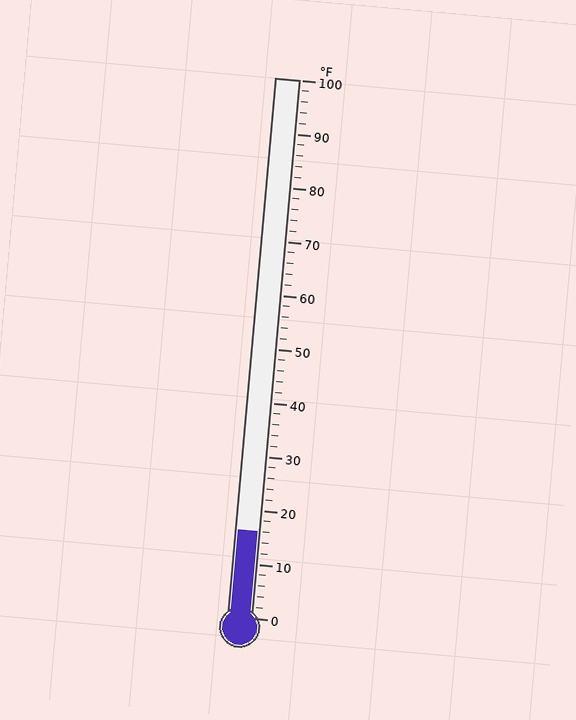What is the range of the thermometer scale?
The thermometer scale ranges from 0°F to 100°F.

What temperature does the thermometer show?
The thermometer shows approximately 16°F.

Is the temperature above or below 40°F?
The temperature is below 40°F.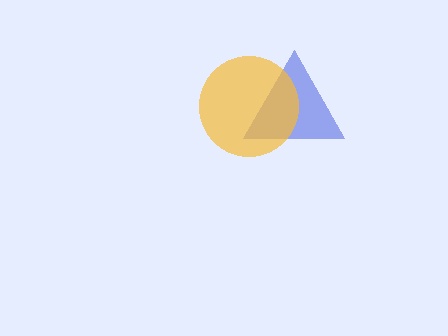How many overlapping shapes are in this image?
There are 2 overlapping shapes in the image.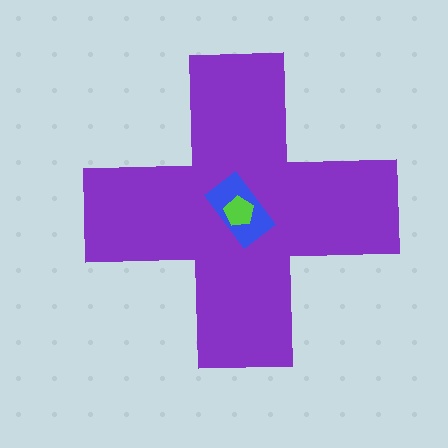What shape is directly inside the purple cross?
The blue rectangle.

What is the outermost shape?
The purple cross.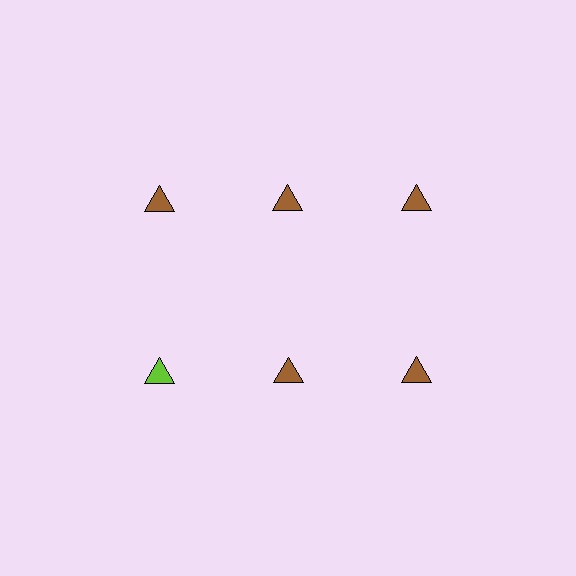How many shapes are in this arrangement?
There are 6 shapes arranged in a grid pattern.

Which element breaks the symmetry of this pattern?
The lime triangle in the second row, leftmost column breaks the symmetry. All other shapes are brown triangles.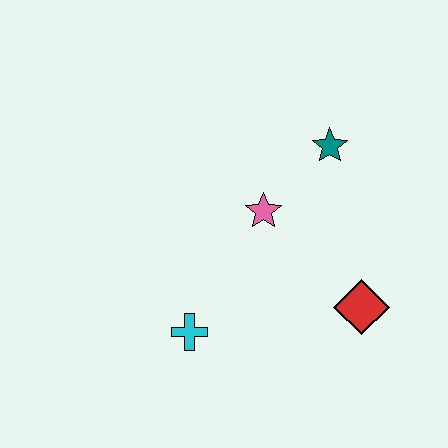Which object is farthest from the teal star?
The cyan cross is farthest from the teal star.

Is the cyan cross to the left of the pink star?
Yes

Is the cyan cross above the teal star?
No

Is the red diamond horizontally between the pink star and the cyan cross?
No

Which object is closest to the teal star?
The pink star is closest to the teal star.